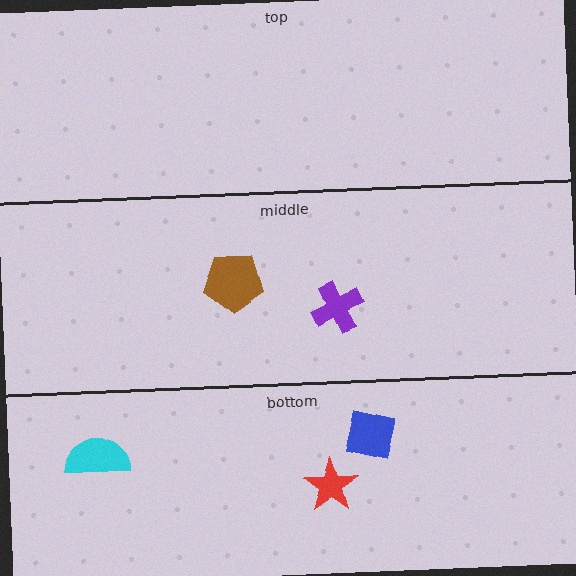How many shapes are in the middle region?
2.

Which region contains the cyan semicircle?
The bottom region.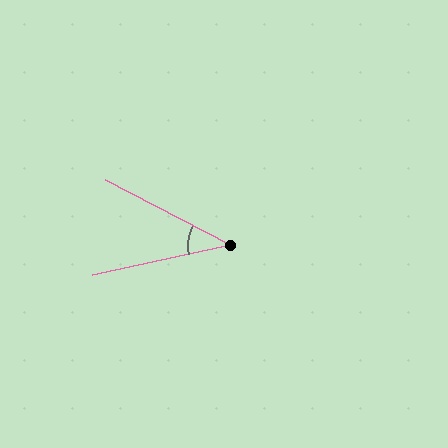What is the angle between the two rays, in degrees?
Approximately 40 degrees.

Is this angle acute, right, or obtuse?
It is acute.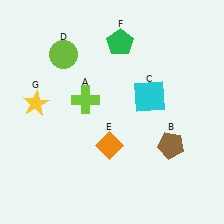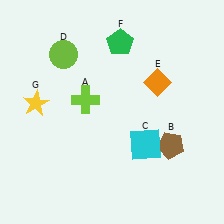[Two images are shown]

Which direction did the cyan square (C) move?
The cyan square (C) moved down.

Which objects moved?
The objects that moved are: the cyan square (C), the orange diamond (E).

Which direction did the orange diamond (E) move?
The orange diamond (E) moved up.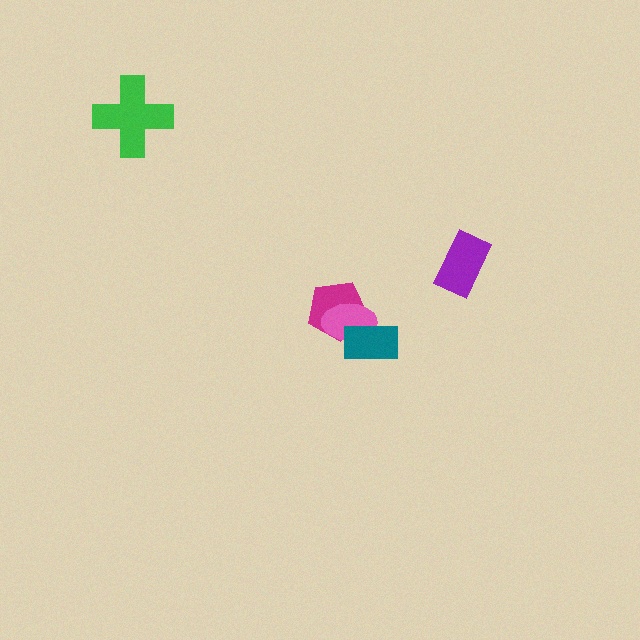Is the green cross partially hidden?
No, no other shape covers it.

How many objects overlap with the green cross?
0 objects overlap with the green cross.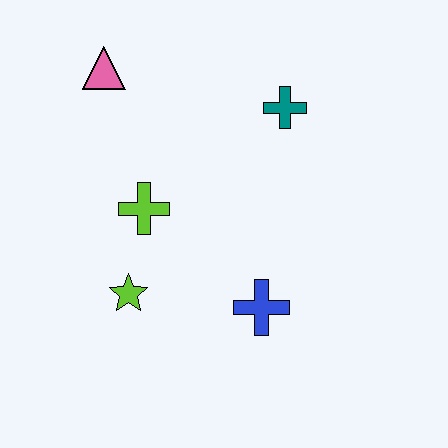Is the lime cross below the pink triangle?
Yes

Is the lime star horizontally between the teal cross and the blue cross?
No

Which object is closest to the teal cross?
The lime cross is closest to the teal cross.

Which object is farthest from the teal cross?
The lime star is farthest from the teal cross.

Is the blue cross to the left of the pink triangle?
No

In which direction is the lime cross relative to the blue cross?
The lime cross is to the left of the blue cross.